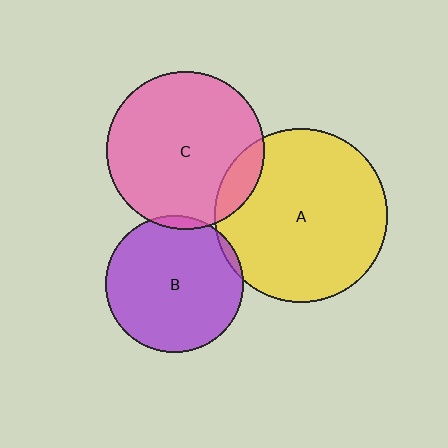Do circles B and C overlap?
Yes.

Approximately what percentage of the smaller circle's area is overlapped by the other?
Approximately 5%.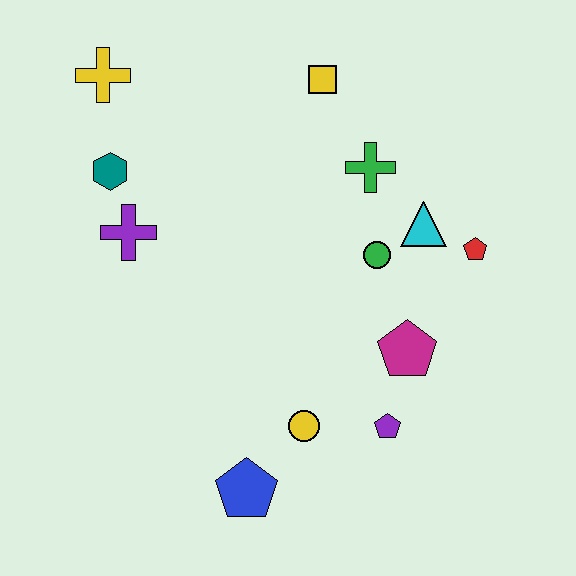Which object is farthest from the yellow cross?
The purple pentagon is farthest from the yellow cross.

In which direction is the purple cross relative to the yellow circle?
The purple cross is above the yellow circle.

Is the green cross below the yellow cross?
Yes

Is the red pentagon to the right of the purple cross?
Yes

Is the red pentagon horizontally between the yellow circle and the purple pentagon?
No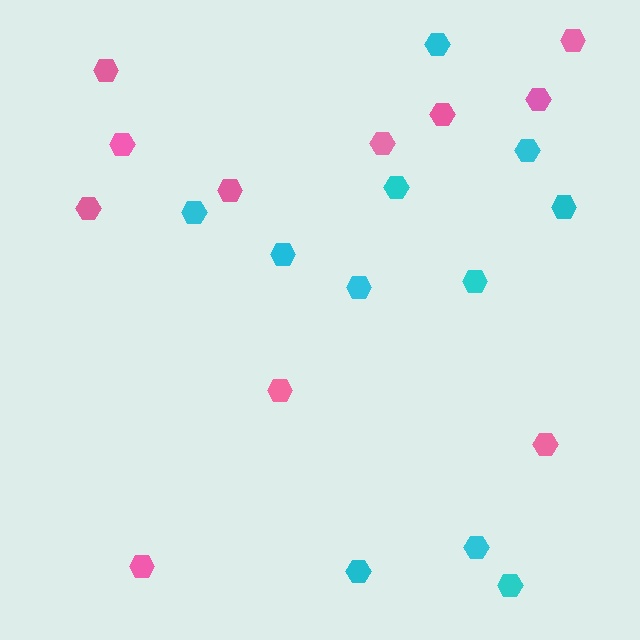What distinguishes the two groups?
There are 2 groups: one group of cyan hexagons (11) and one group of pink hexagons (11).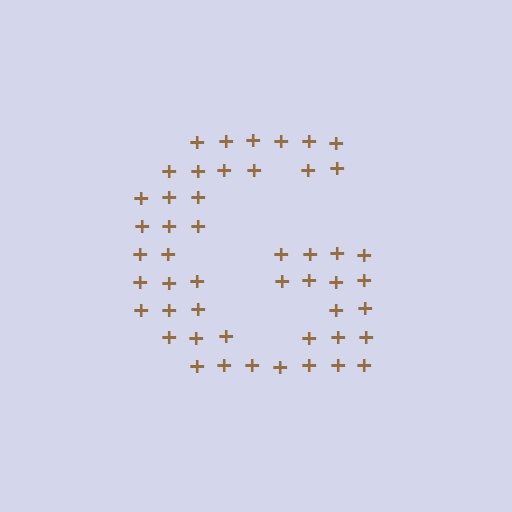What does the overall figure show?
The overall figure shows the letter G.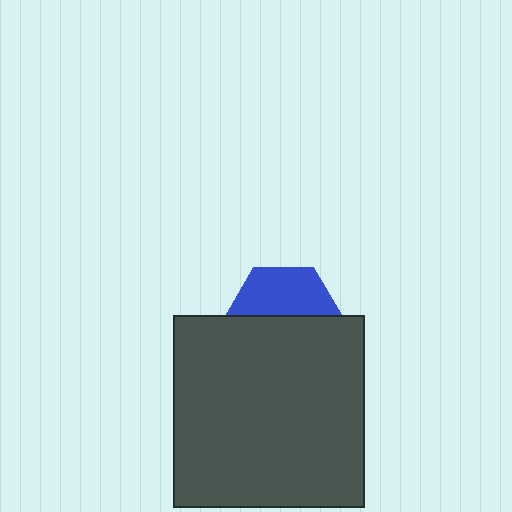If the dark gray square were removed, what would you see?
You would see the complete blue hexagon.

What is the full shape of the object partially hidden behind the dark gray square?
The partially hidden object is a blue hexagon.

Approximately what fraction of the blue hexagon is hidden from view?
Roughly 55% of the blue hexagon is hidden behind the dark gray square.